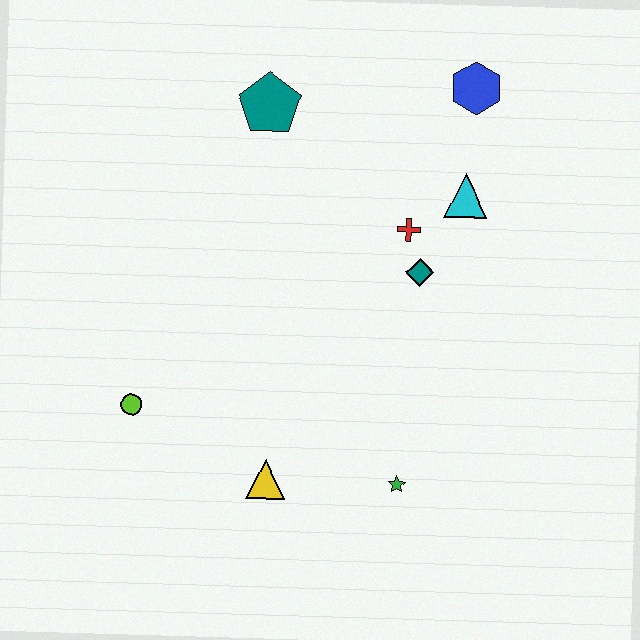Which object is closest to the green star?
The yellow triangle is closest to the green star.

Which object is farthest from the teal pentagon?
The green star is farthest from the teal pentagon.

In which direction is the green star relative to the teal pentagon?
The green star is below the teal pentagon.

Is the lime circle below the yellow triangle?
No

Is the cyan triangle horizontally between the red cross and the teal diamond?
No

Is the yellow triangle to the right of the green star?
No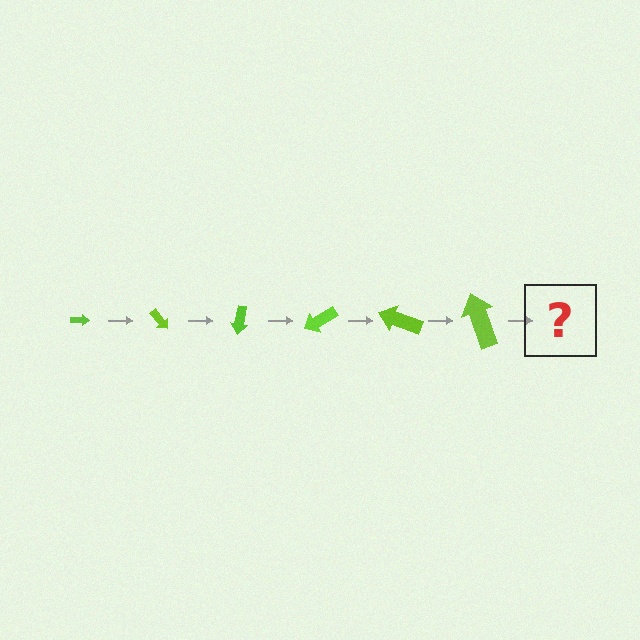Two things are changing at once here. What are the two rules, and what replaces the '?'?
The two rules are that the arrow grows larger each step and it rotates 50 degrees each step. The '?' should be an arrow, larger than the previous one and rotated 300 degrees from the start.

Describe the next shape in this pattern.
It should be an arrow, larger than the previous one and rotated 300 degrees from the start.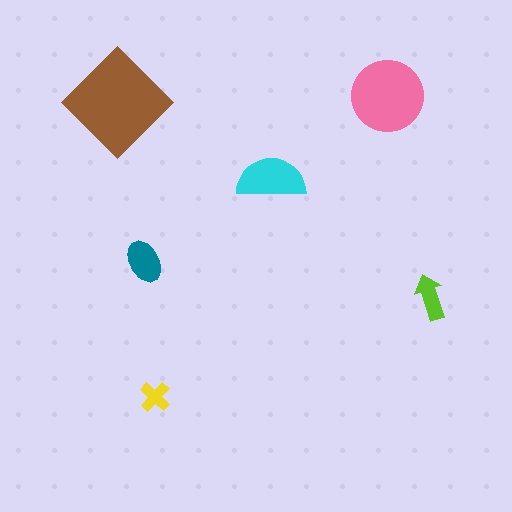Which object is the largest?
The brown diamond.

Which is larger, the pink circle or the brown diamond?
The brown diamond.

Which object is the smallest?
The yellow cross.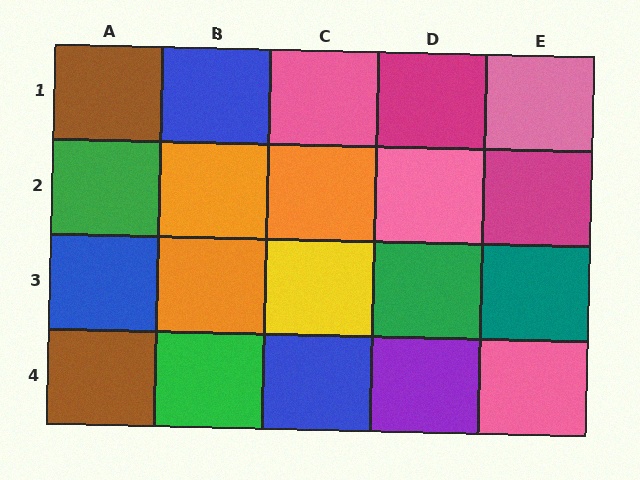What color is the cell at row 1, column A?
Brown.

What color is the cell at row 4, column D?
Purple.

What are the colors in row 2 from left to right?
Green, orange, orange, pink, magenta.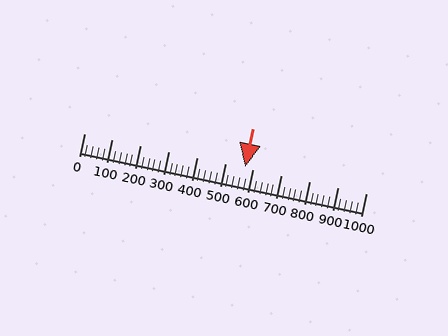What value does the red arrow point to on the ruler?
The red arrow points to approximately 572.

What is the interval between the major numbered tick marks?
The major tick marks are spaced 100 units apart.